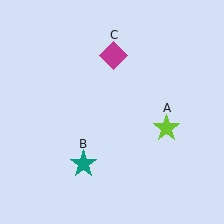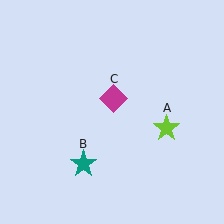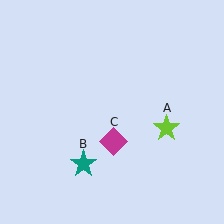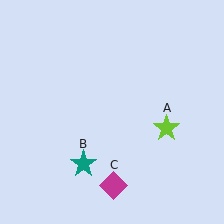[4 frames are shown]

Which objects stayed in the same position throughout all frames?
Lime star (object A) and teal star (object B) remained stationary.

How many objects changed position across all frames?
1 object changed position: magenta diamond (object C).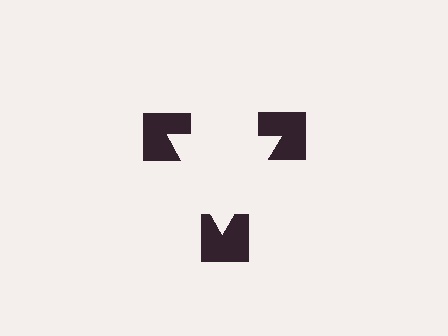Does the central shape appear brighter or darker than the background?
It typically appears slightly brighter than the background, even though no actual brightness change is drawn.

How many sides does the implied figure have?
3 sides.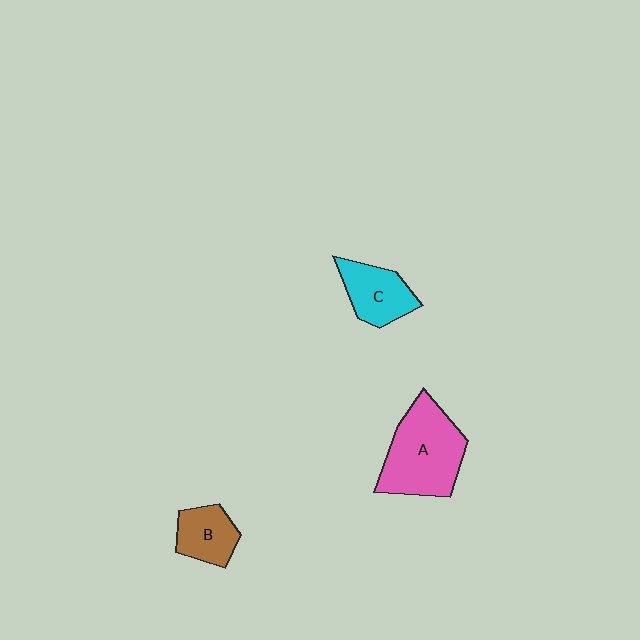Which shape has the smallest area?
Shape B (brown).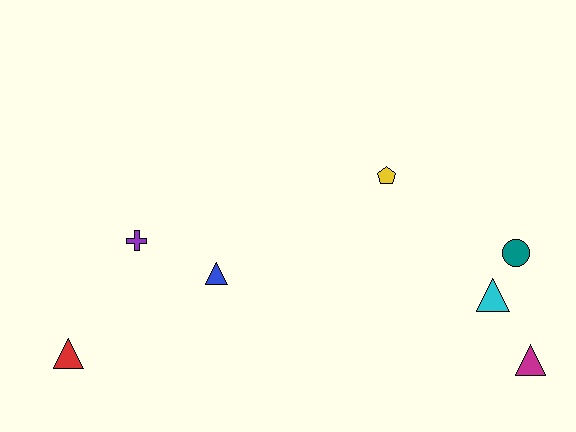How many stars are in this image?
There are no stars.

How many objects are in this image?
There are 7 objects.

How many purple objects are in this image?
There is 1 purple object.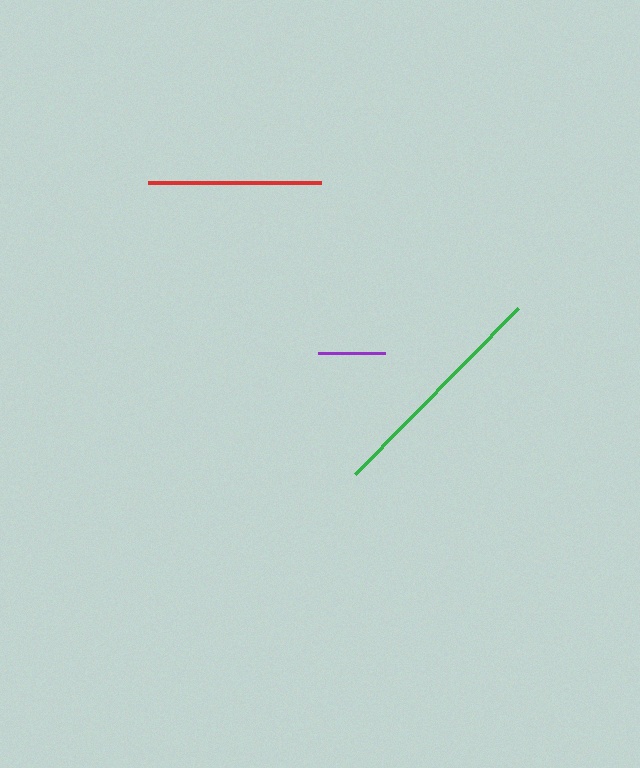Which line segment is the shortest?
The purple line is the shortest at approximately 67 pixels.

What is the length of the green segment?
The green segment is approximately 233 pixels long.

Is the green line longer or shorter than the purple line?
The green line is longer than the purple line.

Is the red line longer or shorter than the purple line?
The red line is longer than the purple line.